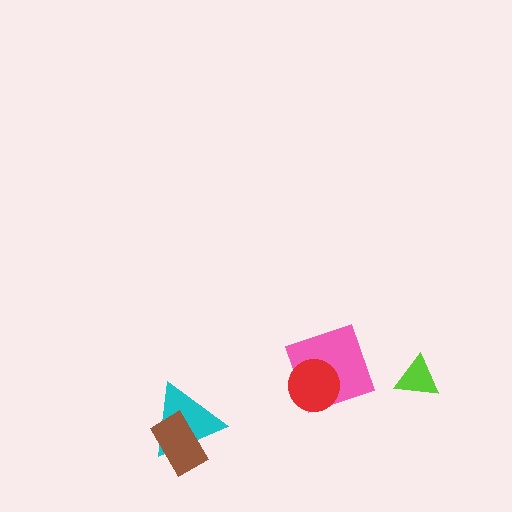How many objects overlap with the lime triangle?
0 objects overlap with the lime triangle.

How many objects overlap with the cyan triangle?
1 object overlaps with the cyan triangle.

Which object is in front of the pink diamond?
The red circle is in front of the pink diamond.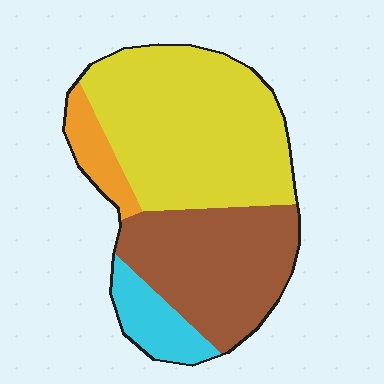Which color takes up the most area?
Yellow, at roughly 50%.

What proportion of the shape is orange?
Orange takes up about one tenth (1/10) of the shape.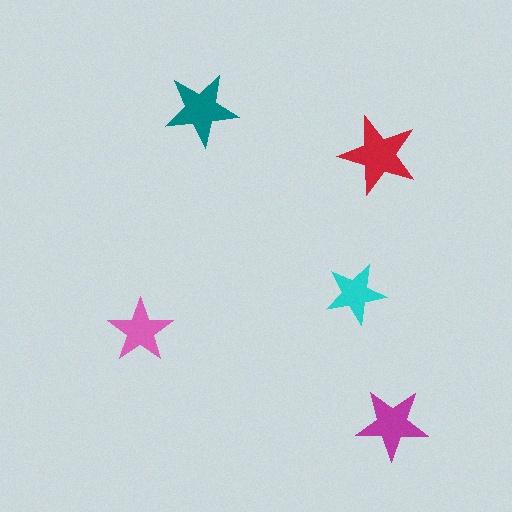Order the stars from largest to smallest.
the red one, the teal one, the magenta one, the pink one, the cyan one.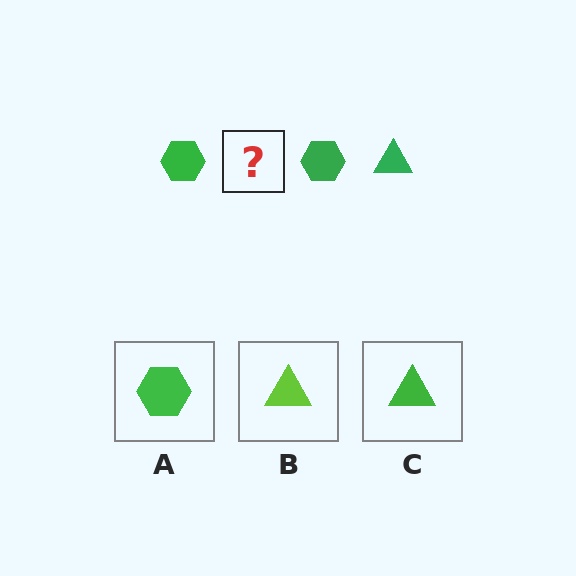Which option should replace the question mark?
Option C.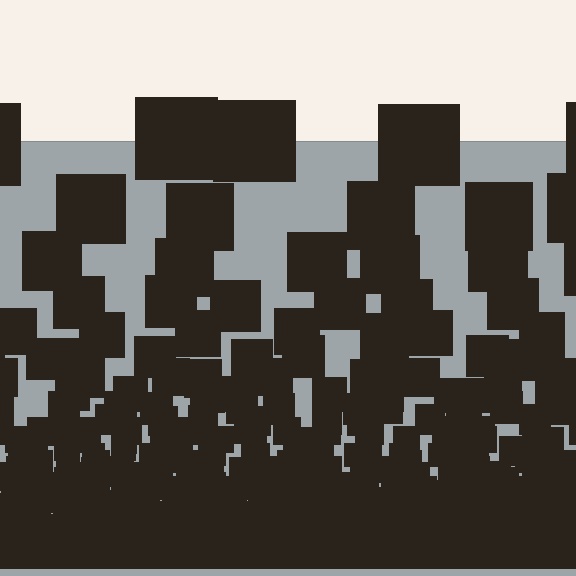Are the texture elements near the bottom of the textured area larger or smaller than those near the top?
Smaller. The gradient is inverted — elements near the bottom are smaller and denser.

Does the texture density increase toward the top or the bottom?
Density increases toward the bottom.